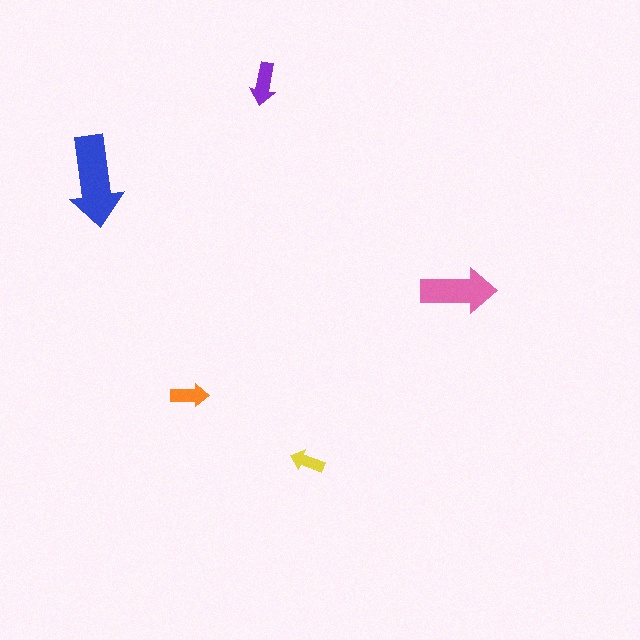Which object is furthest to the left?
The blue arrow is leftmost.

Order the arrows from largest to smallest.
the blue one, the pink one, the purple one, the orange one, the yellow one.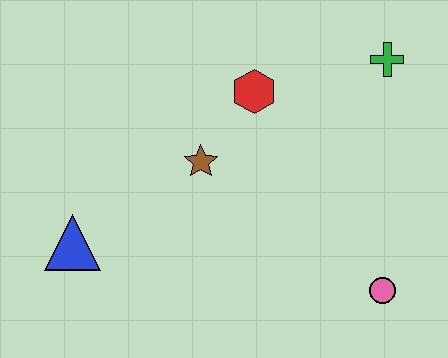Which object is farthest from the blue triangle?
The green cross is farthest from the blue triangle.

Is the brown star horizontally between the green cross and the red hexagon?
No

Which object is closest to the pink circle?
The brown star is closest to the pink circle.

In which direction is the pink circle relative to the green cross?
The pink circle is below the green cross.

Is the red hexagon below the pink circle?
No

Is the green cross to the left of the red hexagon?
No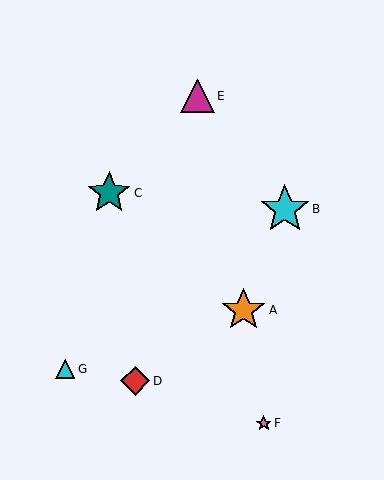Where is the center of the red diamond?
The center of the red diamond is at (135, 381).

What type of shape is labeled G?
Shape G is a cyan triangle.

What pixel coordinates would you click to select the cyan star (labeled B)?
Click at (285, 209) to select the cyan star B.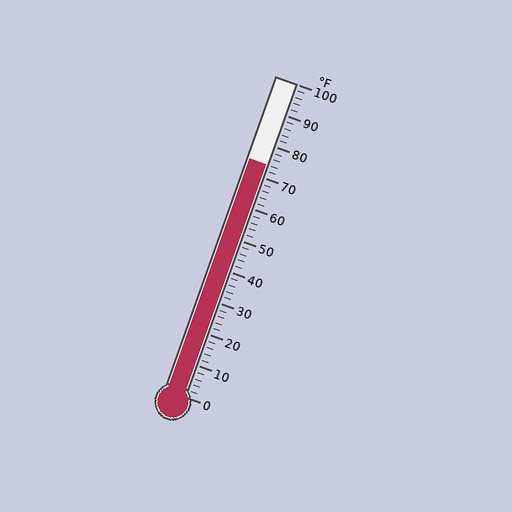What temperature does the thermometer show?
The thermometer shows approximately 74°F.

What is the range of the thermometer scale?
The thermometer scale ranges from 0°F to 100°F.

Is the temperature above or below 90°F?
The temperature is below 90°F.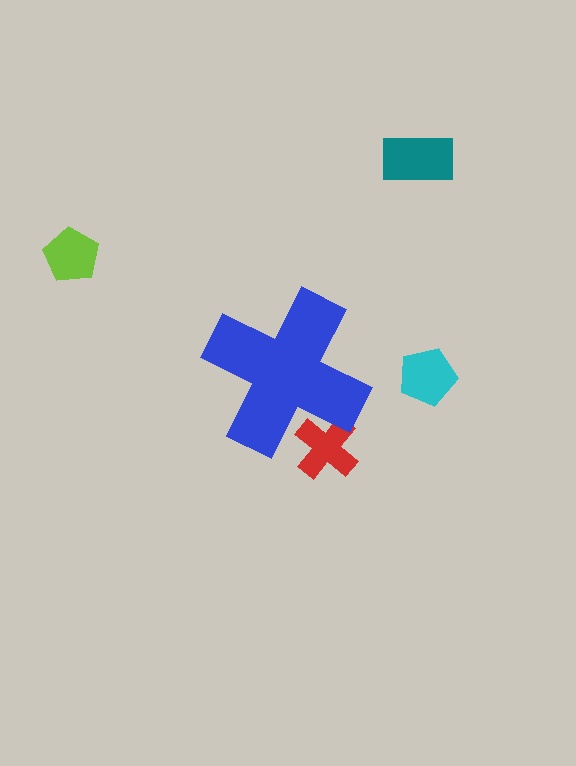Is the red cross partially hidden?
Yes, the red cross is partially hidden behind the blue cross.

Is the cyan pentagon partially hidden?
No, the cyan pentagon is fully visible.